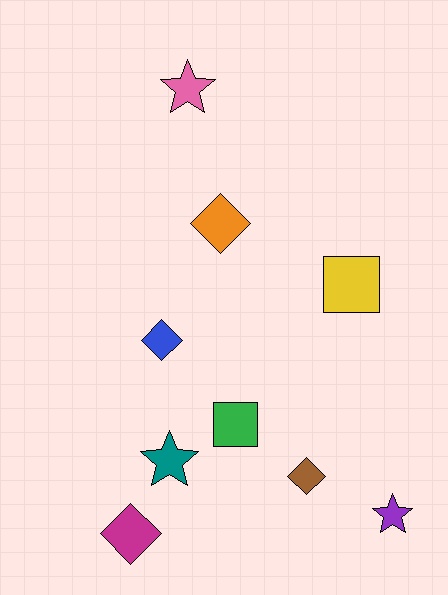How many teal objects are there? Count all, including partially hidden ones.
There is 1 teal object.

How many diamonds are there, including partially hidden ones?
There are 4 diamonds.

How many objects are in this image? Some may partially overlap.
There are 9 objects.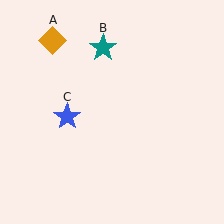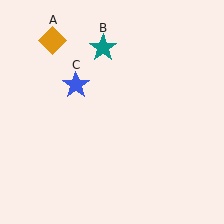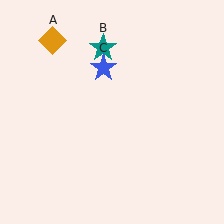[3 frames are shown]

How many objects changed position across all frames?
1 object changed position: blue star (object C).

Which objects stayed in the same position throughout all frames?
Orange diamond (object A) and teal star (object B) remained stationary.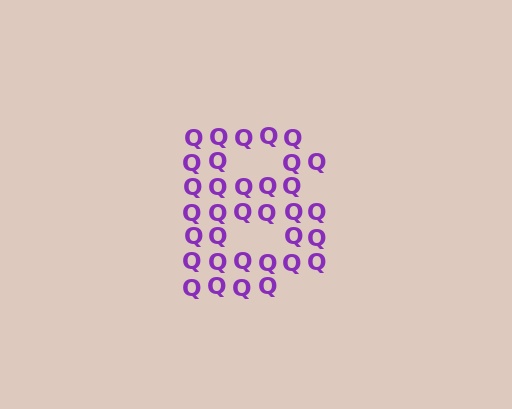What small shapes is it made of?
It is made of small letter Q's.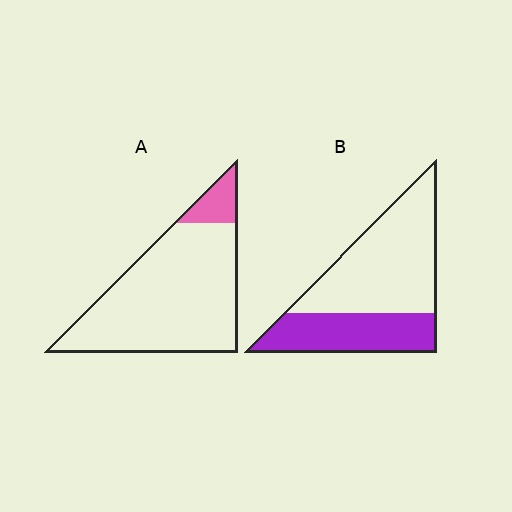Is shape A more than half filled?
No.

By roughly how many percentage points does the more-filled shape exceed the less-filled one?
By roughly 25 percentage points (B over A).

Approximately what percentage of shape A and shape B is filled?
A is approximately 10% and B is approximately 35%.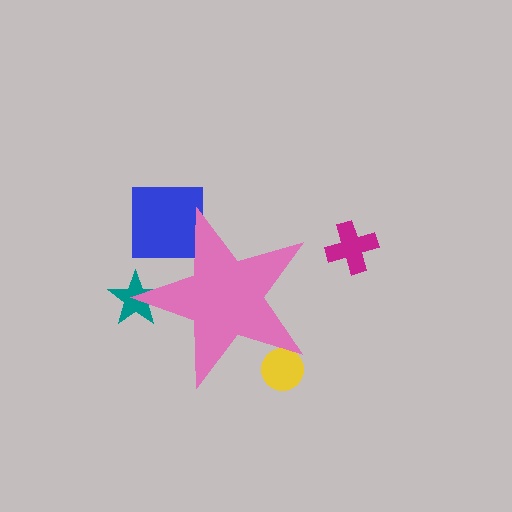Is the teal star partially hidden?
Yes, the teal star is partially hidden behind the pink star.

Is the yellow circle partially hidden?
Yes, the yellow circle is partially hidden behind the pink star.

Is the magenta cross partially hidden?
No, the magenta cross is fully visible.